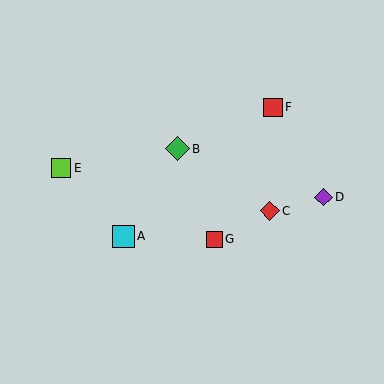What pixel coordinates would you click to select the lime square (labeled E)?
Click at (61, 168) to select the lime square E.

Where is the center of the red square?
The center of the red square is at (215, 239).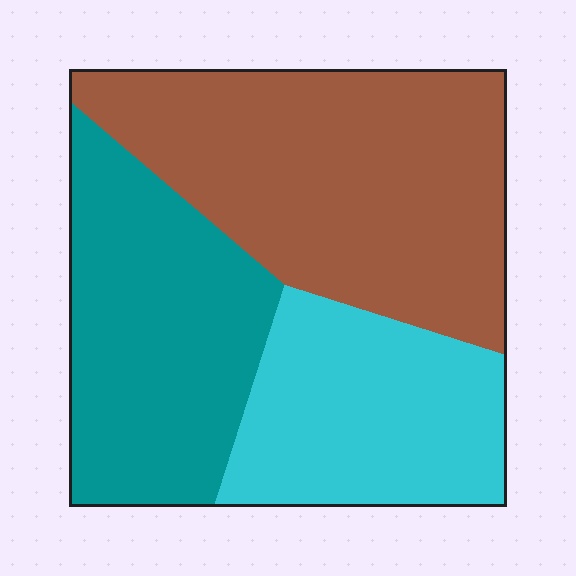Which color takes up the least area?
Cyan, at roughly 25%.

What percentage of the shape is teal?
Teal takes up about one third (1/3) of the shape.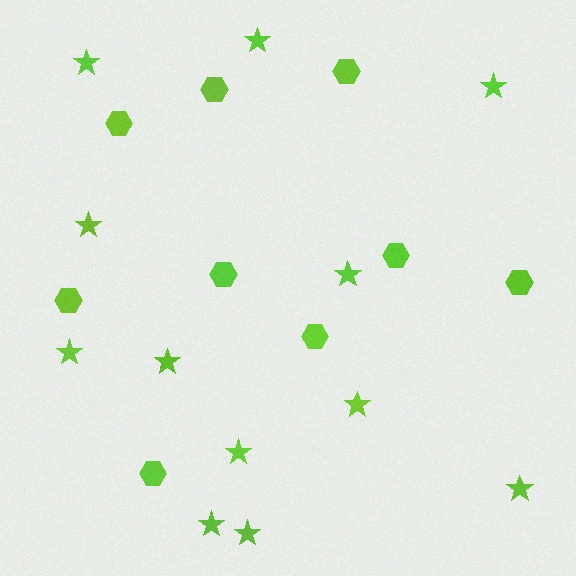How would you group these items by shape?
There are 2 groups: one group of stars (12) and one group of hexagons (9).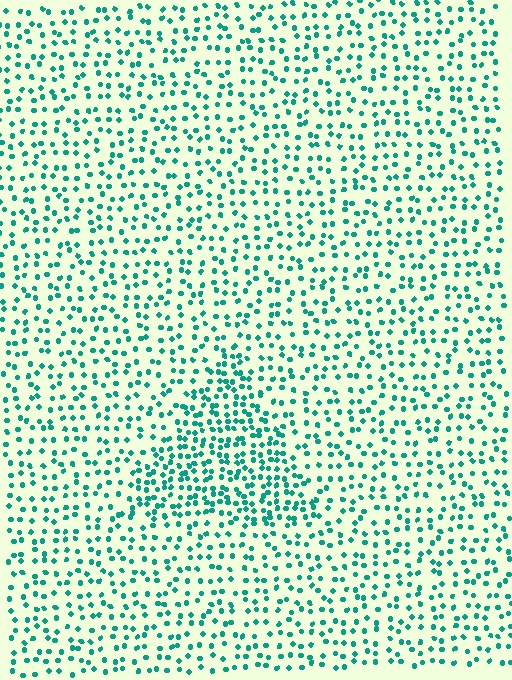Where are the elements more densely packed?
The elements are more densely packed inside the triangle boundary.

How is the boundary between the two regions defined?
The boundary is defined by a change in element density (approximately 1.8x ratio). All elements are the same color, size, and shape.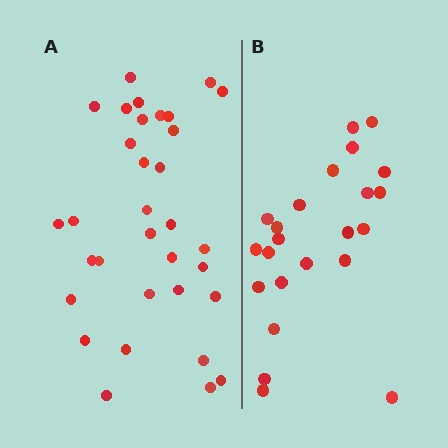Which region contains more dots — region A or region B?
Region A (the left region) has more dots.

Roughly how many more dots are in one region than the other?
Region A has roughly 10 or so more dots than region B.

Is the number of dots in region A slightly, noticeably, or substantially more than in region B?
Region A has noticeably more, but not dramatically so. The ratio is roughly 1.4 to 1.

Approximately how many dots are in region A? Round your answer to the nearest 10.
About 30 dots. (The exact count is 33, which rounds to 30.)